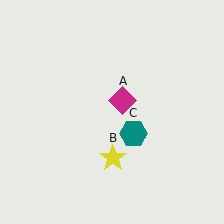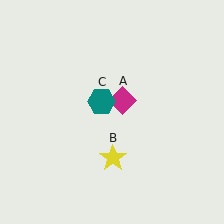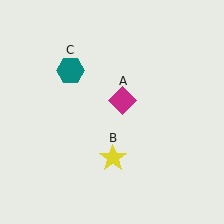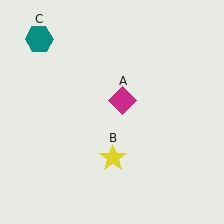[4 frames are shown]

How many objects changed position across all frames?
1 object changed position: teal hexagon (object C).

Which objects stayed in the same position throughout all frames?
Magenta diamond (object A) and yellow star (object B) remained stationary.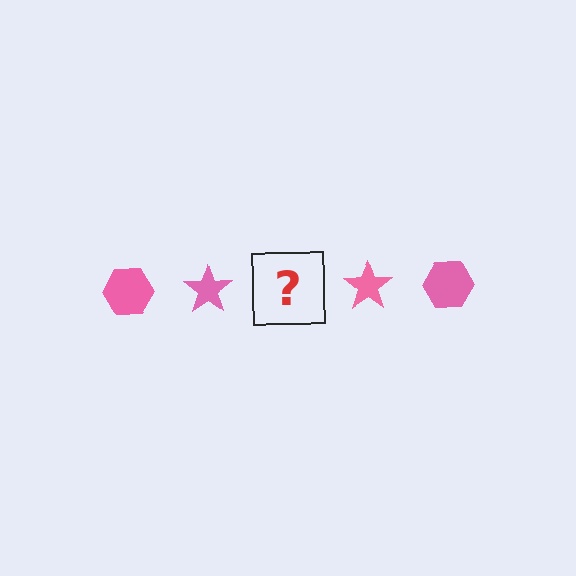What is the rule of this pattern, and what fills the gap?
The rule is that the pattern cycles through hexagon, star shapes in pink. The gap should be filled with a pink hexagon.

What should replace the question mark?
The question mark should be replaced with a pink hexagon.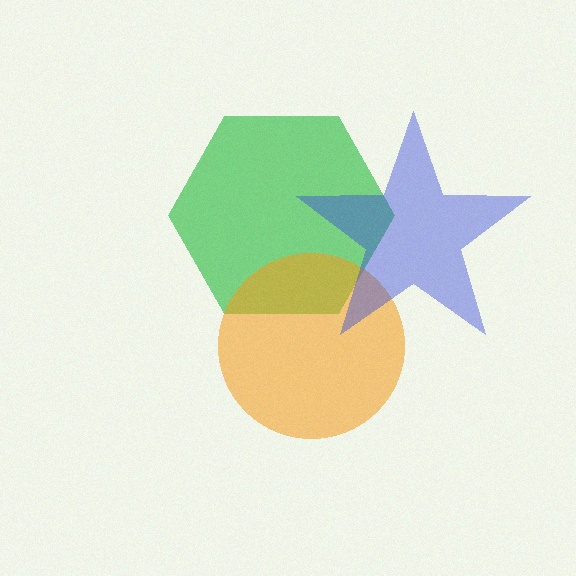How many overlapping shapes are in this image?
There are 3 overlapping shapes in the image.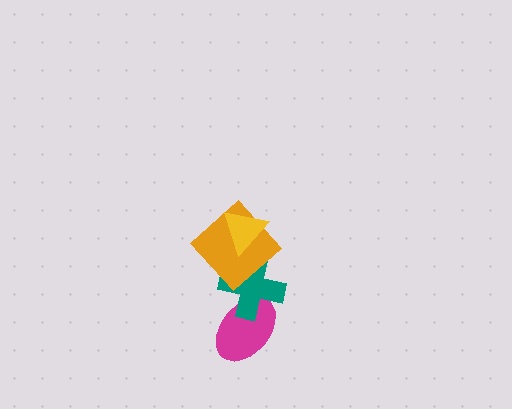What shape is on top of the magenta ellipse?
The teal cross is on top of the magenta ellipse.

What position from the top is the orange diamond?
The orange diamond is 2nd from the top.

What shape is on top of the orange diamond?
The yellow triangle is on top of the orange diamond.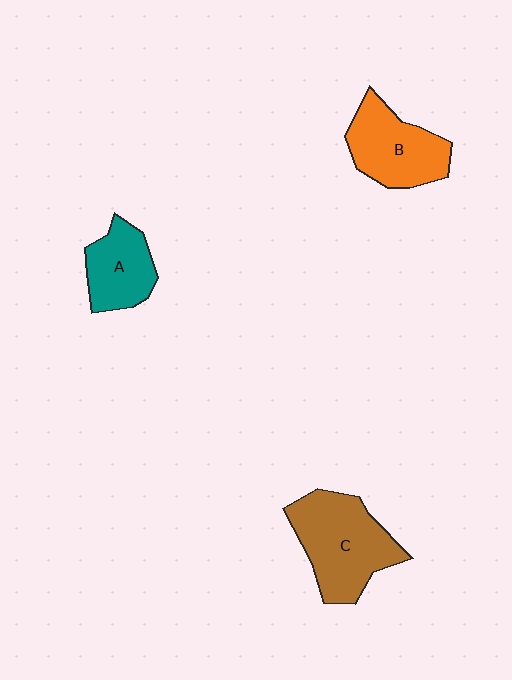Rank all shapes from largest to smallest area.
From largest to smallest: C (brown), B (orange), A (teal).